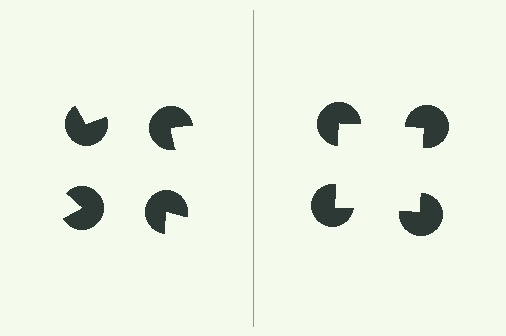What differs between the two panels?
The pac-man discs are positioned identically on both sides; only the wedge orientations differ. On the right they align to a square; on the left they are misaligned.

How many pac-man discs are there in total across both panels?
8 — 4 on each side.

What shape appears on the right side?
An illusory square.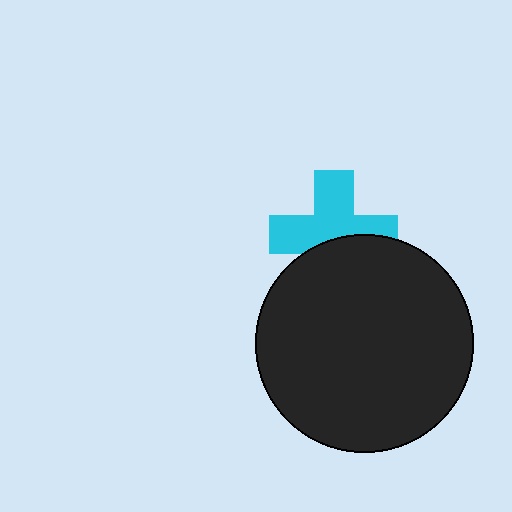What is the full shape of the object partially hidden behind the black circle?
The partially hidden object is a cyan cross.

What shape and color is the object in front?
The object in front is a black circle.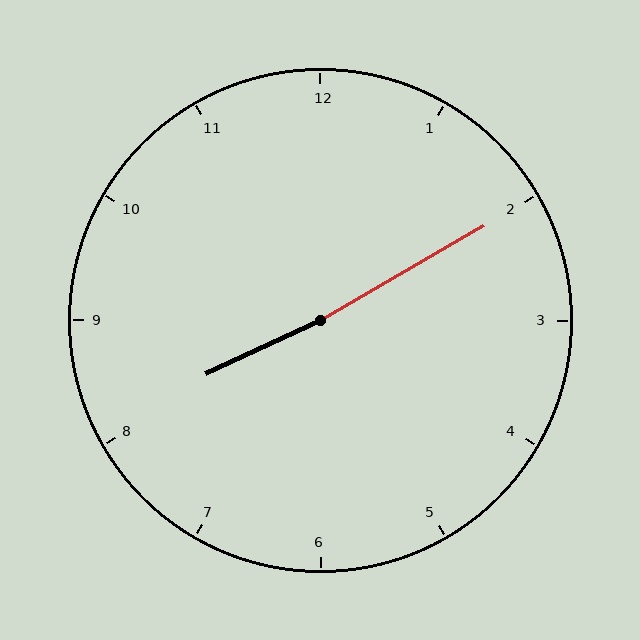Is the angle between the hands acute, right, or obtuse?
It is obtuse.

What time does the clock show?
8:10.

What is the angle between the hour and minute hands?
Approximately 175 degrees.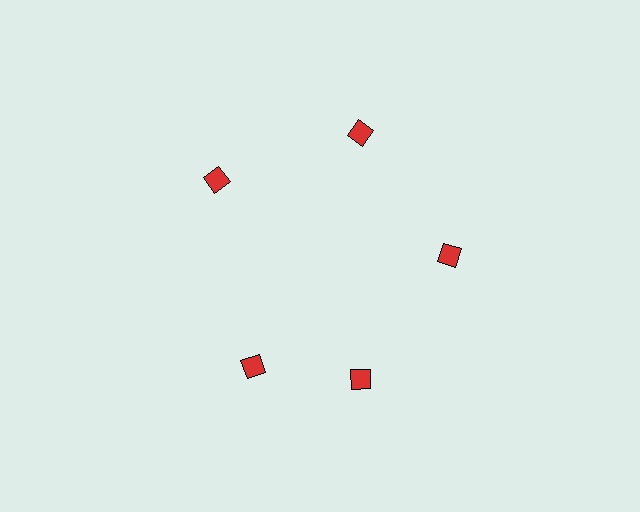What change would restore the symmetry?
The symmetry would be restored by rotating it back into even spacing with its neighbors so that all 5 diamonds sit at equal angles and equal distance from the center.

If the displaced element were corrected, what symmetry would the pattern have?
It would have 5-fold rotational symmetry — the pattern would map onto itself every 72 degrees.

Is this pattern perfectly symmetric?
No. The 5 red diamonds are arranged in a ring, but one element near the 8 o'clock position is rotated out of alignment along the ring, breaking the 5-fold rotational symmetry.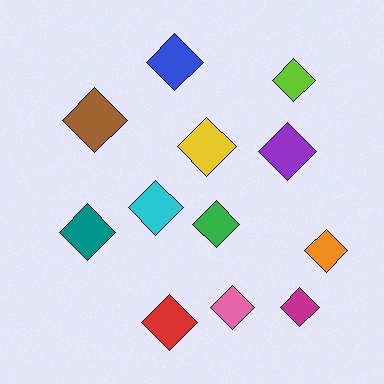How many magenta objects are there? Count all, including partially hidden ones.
There is 1 magenta object.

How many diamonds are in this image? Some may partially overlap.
There are 12 diamonds.